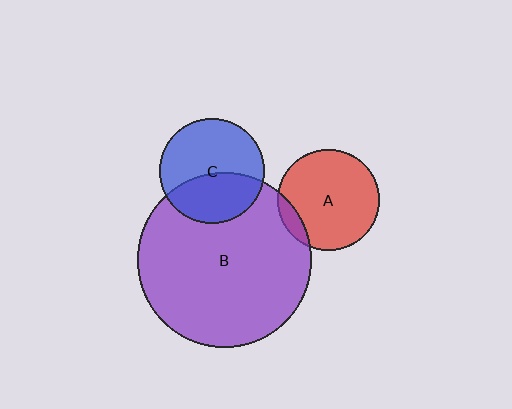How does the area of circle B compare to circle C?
Approximately 2.8 times.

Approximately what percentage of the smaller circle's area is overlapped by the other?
Approximately 10%.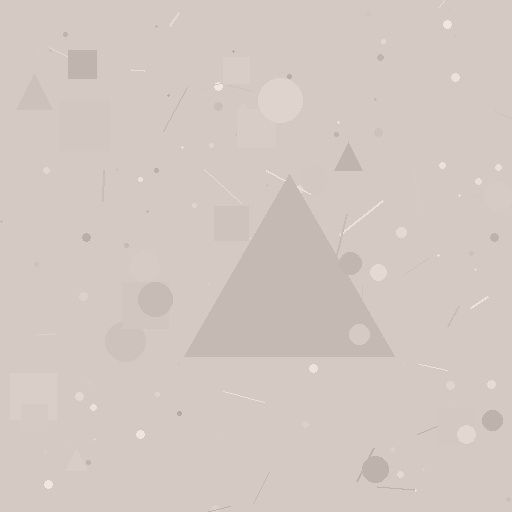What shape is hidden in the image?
A triangle is hidden in the image.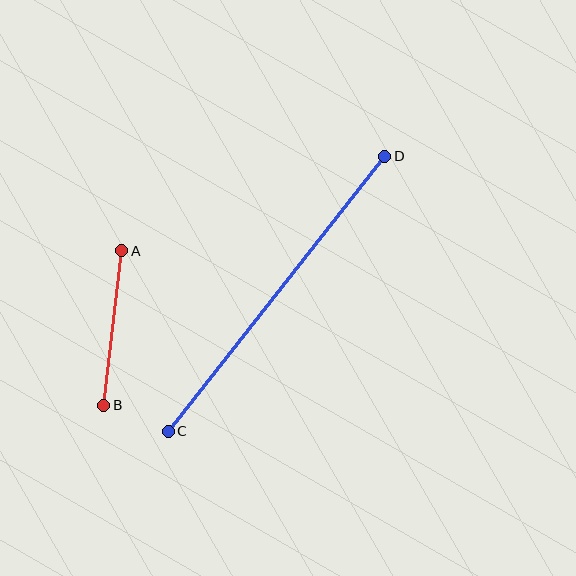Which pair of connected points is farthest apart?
Points C and D are farthest apart.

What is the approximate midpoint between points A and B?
The midpoint is at approximately (113, 328) pixels.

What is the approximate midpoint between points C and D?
The midpoint is at approximately (276, 294) pixels.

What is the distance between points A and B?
The distance is approximately 156 pixels.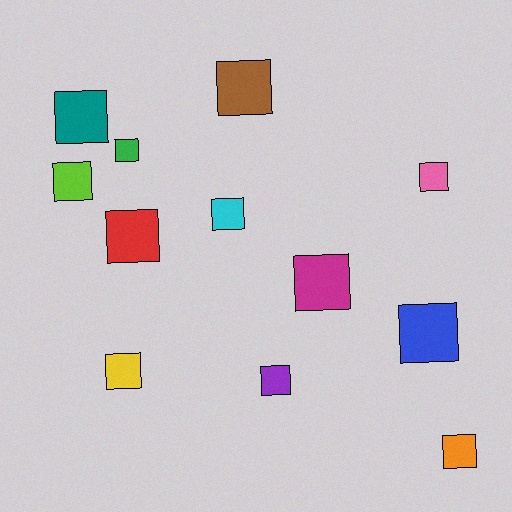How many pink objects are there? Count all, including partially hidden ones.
There is 1 pink object.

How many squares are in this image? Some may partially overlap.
There are 12 squares.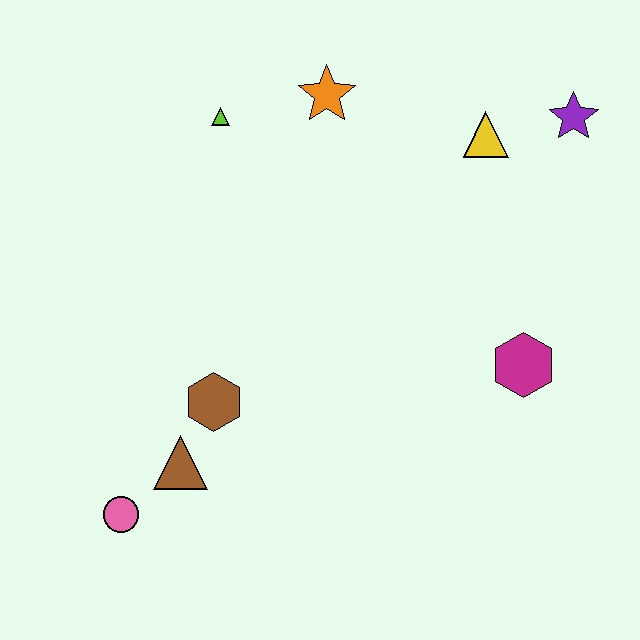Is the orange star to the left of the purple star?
Yes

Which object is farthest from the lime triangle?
The pink circle is farthest from the lime triangle.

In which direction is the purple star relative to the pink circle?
The purple star is to the right of the pink circle.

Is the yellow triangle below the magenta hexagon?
No